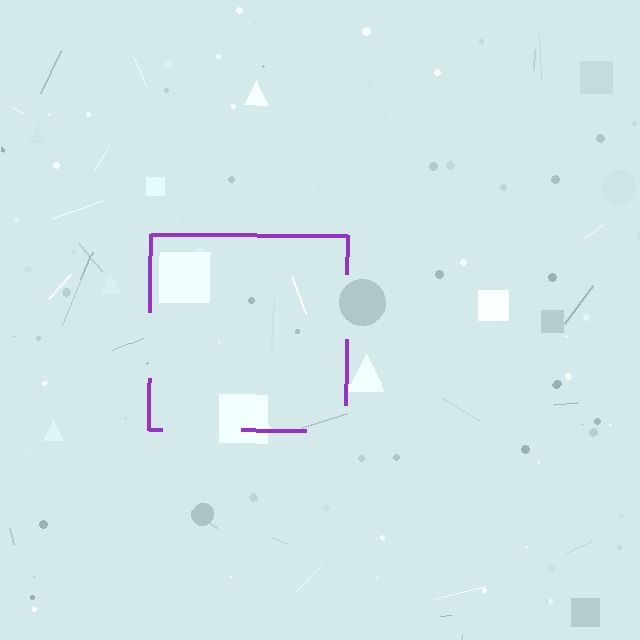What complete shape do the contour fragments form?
The contour fragments form a square.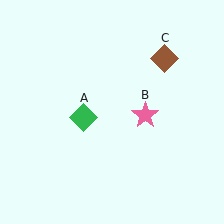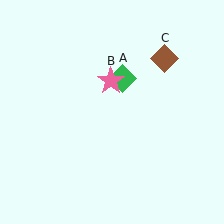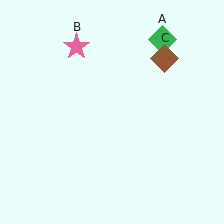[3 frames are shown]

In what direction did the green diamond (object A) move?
The green diamond (object A) moved up and to the right.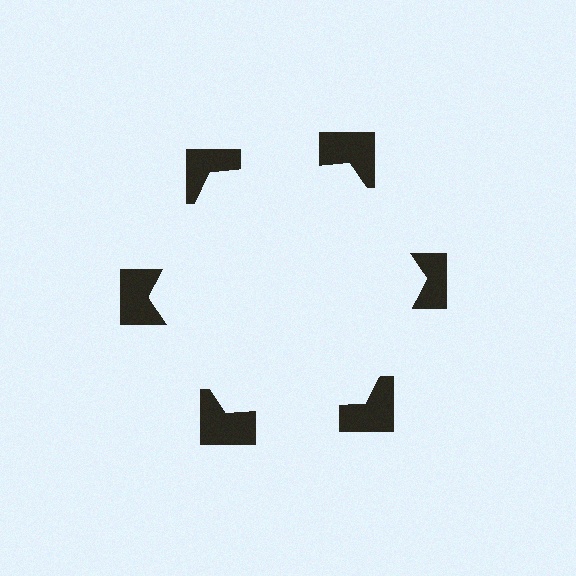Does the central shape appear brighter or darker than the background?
It typically appears slightly brighter than the background, even though no actual brightness change is drawn.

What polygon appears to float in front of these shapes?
An illusory hexagon — its edges are inferred from the aligned wedge cuts in the notched squares, not physically drawn.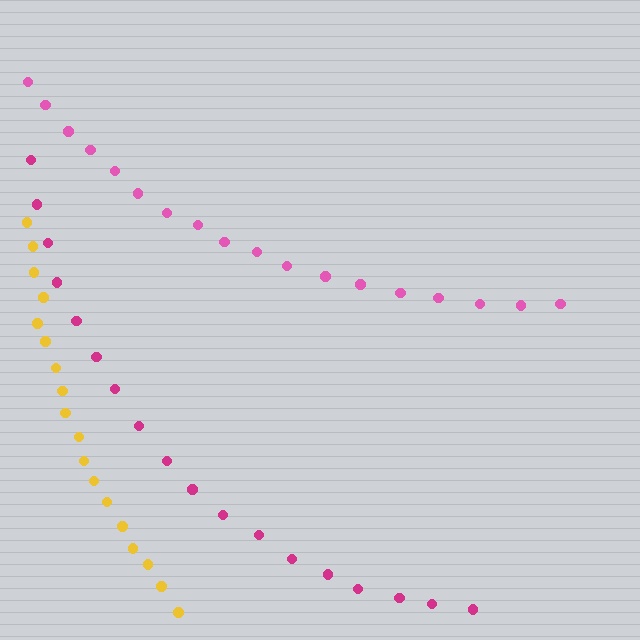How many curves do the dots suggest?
There are 3 distinct paths.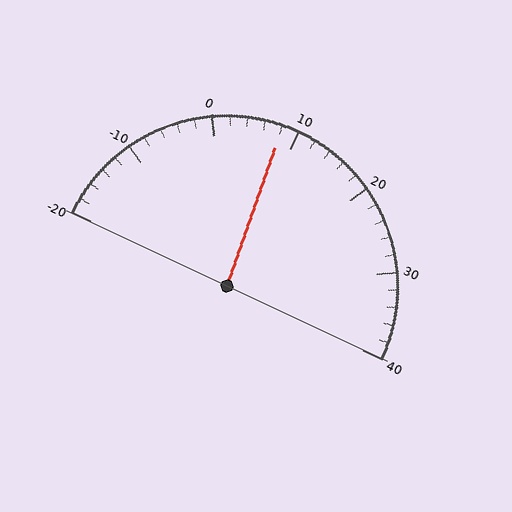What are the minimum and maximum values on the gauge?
The gauge ranges from -20 to 40.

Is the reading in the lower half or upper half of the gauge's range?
The reading is in the lower half of the range (-20 to 40).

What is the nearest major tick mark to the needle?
The nearest major tick mark is 10.